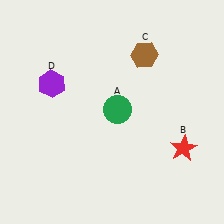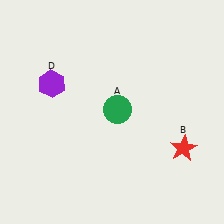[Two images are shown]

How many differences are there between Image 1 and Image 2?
There is 1 difference between the two images.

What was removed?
The brown hexagon (C) was removed in Image 2.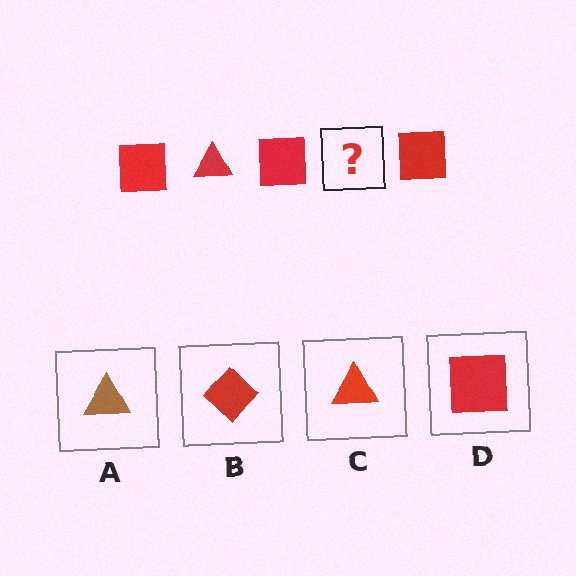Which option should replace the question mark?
Option C.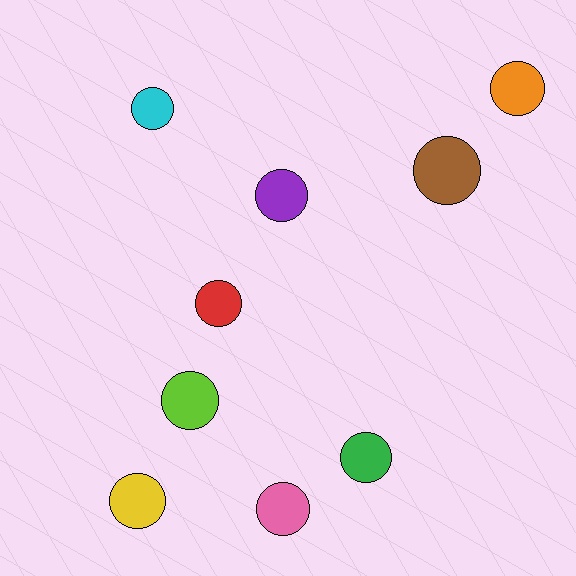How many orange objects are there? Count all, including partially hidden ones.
There is 1 orange object.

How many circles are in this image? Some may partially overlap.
There are 9 circles.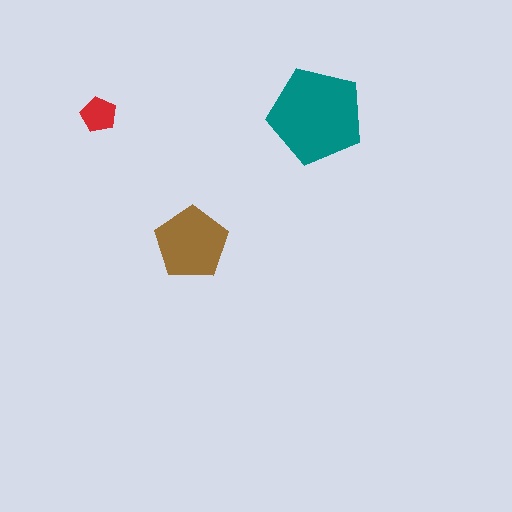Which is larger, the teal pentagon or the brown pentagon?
The teal one.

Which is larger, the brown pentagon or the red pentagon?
The brown one.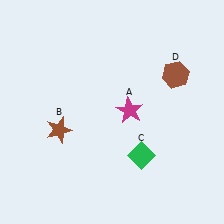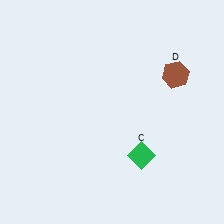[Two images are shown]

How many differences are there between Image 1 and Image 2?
There are 2 differences between the two images.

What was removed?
The magenta star (A), the brown star (B) were removed in Image 2.